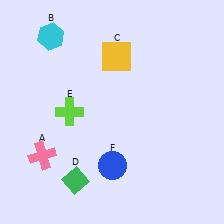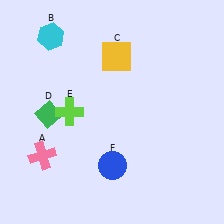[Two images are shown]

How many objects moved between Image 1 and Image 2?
1 object moved between the two images.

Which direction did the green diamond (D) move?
The green diamond (D) moved up.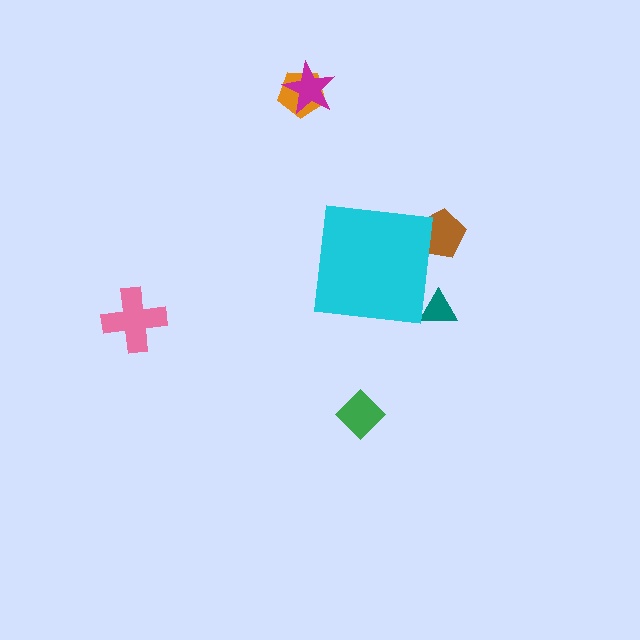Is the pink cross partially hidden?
No, the pink cross is fully visible.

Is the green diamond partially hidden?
No, the green diamond is fully visible.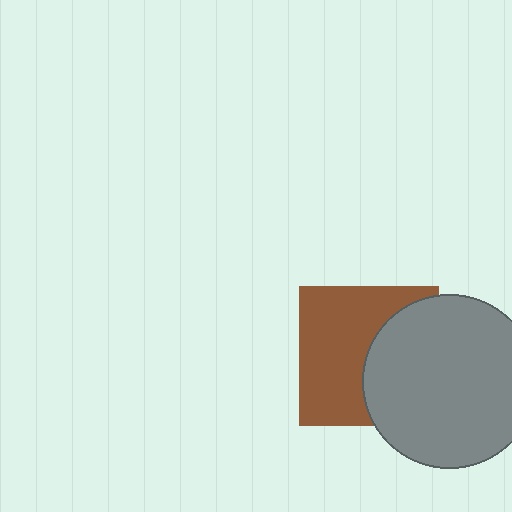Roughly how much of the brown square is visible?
About half of it is visible (roughly 57%).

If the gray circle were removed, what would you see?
You would see the complete brown square.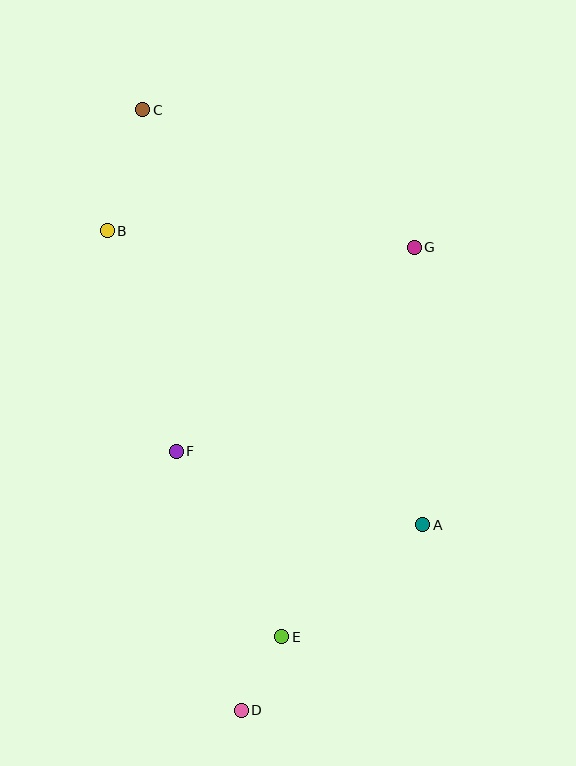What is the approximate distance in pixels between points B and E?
The distance between B and E is approximately 442 pixels.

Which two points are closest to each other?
Points D and E are closest to each other.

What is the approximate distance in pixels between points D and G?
The distance between D and G is approximately 495 pixels.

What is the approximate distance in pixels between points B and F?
The distance between B and F is approximately 231 pixels.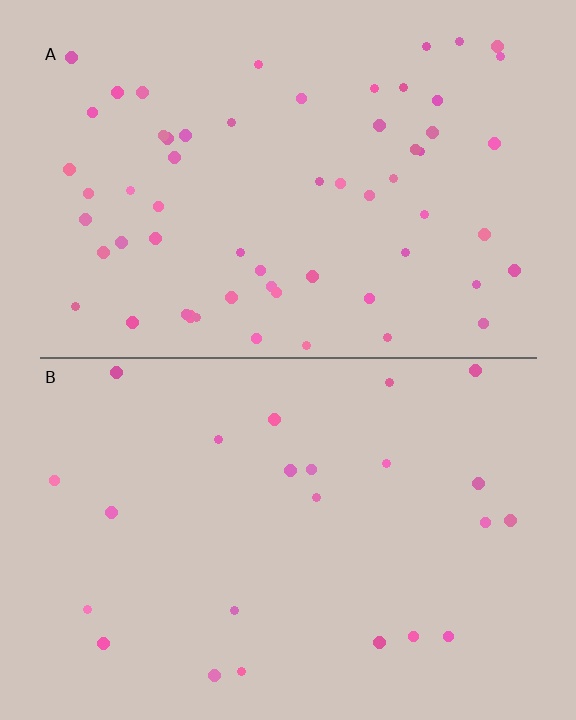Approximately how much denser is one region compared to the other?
Approximately 2.6× — region A over region B.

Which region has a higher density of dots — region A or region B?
A (the top).